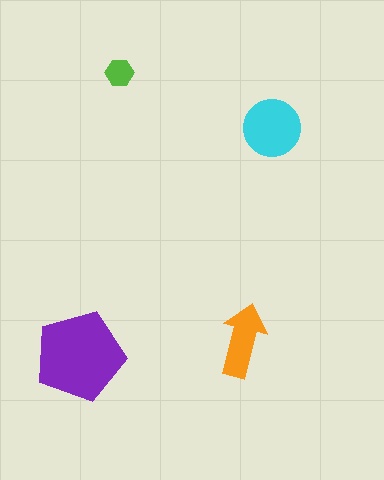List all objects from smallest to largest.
The lime hexagon, the orange arrow, the cyan circle, the purple pentagon.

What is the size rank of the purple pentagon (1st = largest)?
1st.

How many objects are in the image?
There are 4 objects in the image.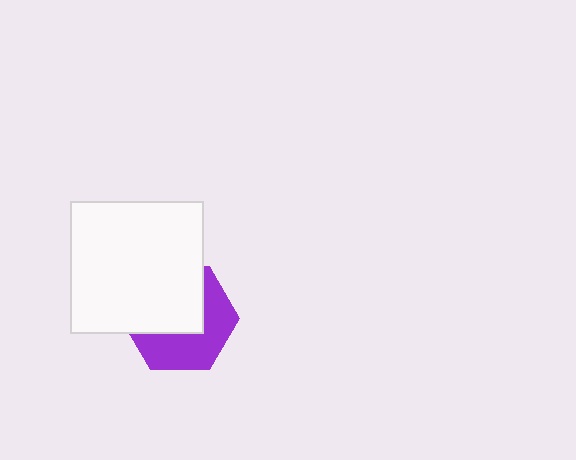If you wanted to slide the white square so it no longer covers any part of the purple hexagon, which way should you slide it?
Slide it up — that is the most direct way to separate the two shapes.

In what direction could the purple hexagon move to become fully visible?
The purple hexagon could move down. That would shift it out from behind the white square entirely.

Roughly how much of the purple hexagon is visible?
About half of it is visible (roughly 49%).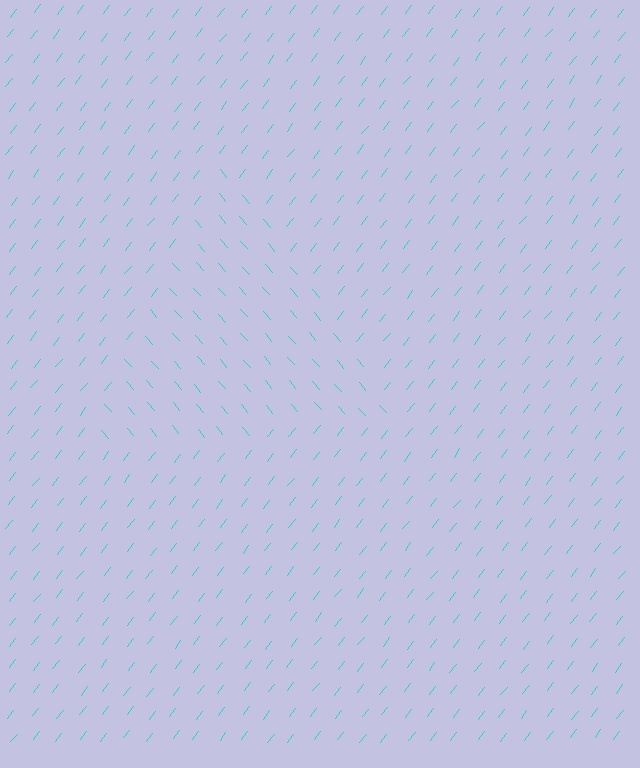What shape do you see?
I see a triangle.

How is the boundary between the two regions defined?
The boundary is defined purely by a change in line orientation (approximately 79 degrees difference). All lines are the same color and thickness.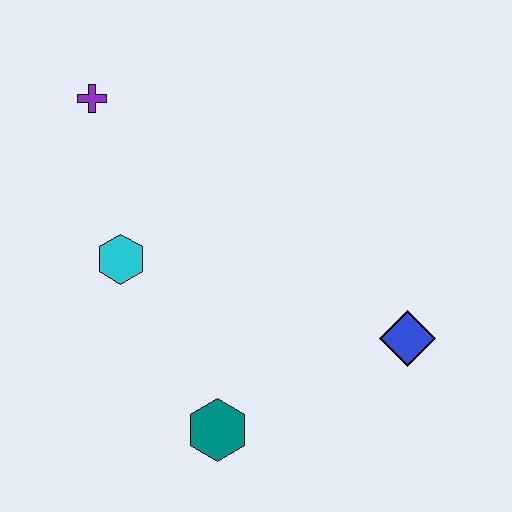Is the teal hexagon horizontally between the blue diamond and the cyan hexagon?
Yes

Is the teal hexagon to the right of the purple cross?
Yes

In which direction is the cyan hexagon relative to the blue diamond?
The cyan hexagon is to the left of the blue diamond.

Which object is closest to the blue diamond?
The teal hexagon is closest to the blue diamond.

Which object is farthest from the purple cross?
The blue diamond is farthest from the purple cross.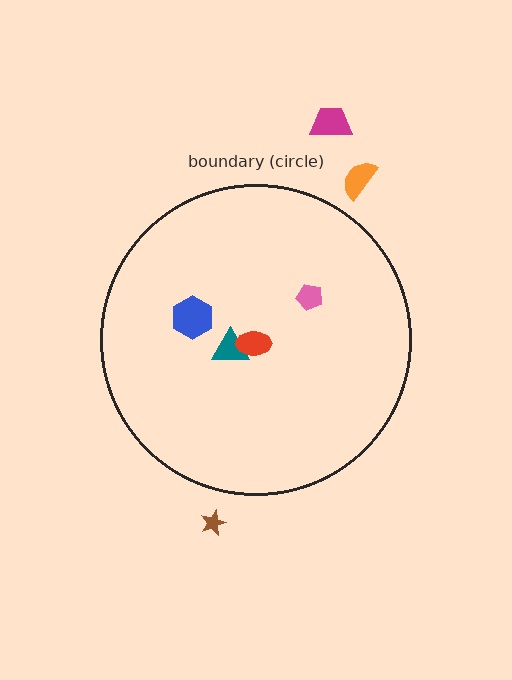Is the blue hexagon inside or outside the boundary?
Inside.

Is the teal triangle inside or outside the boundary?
Inside.